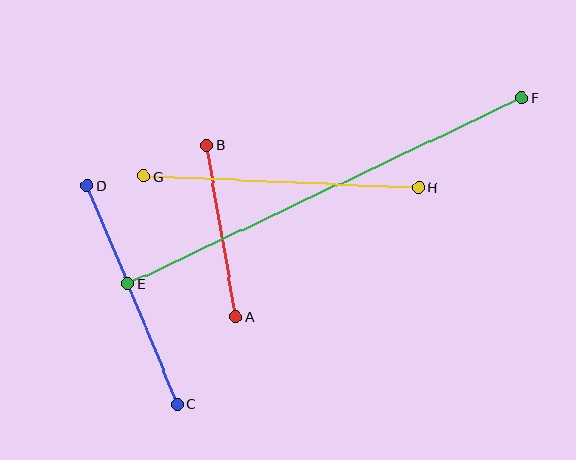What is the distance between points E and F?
The distance is approximately 436 pixels.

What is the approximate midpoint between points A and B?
The midpoint is at approximately (221, 231) pixels.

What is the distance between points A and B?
The distance is approximately 174 pixels.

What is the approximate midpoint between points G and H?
The midpoint is at approximately (281, 182) pixels.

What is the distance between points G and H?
The distance is approximately 276 pixels.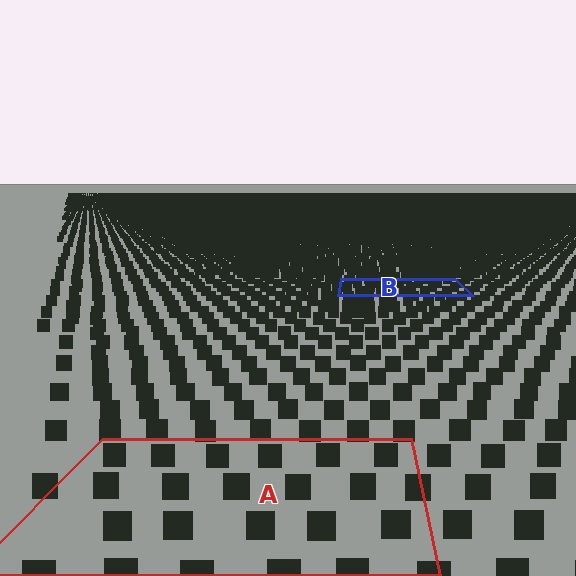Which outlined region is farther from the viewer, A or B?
Region B is farther from the viewer — the texture elements inside it appear smaller and more densely packed.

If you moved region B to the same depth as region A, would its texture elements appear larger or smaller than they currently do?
They would appear larger. At a closer depth, the same texture elements are projected at a bigger on-screen size.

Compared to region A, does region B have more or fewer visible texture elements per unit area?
Region B has more texture elements per unit area — they are packed more densely because it is farther away.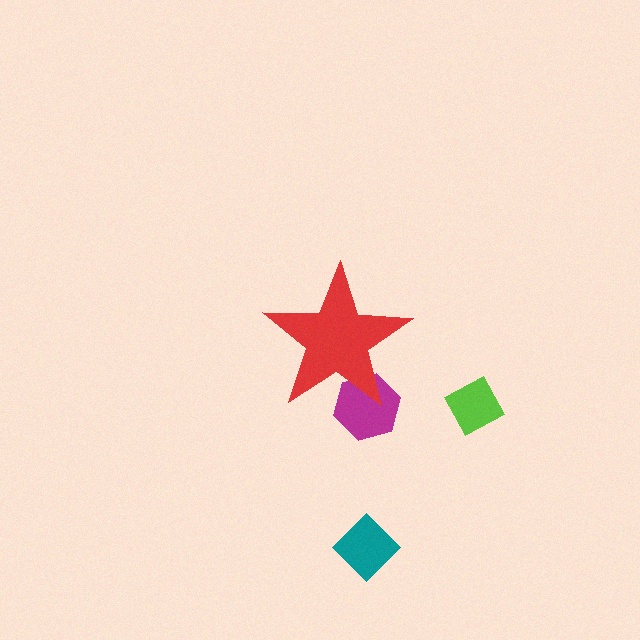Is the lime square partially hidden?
No, the lime square is fully visible.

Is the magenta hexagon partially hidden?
Yes, the magenta hexagon is partially hidden behind the red star.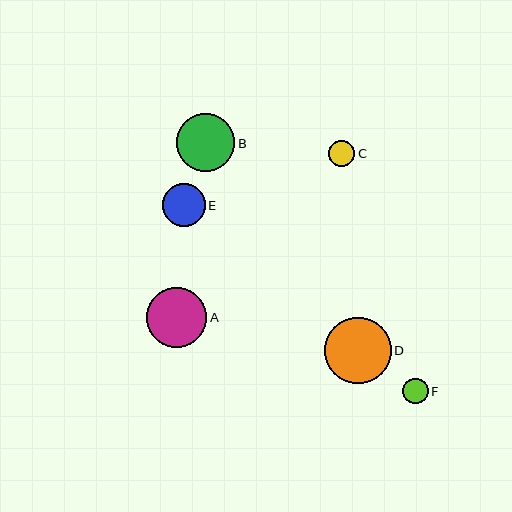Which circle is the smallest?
Circle F is the smallest with a size of approximately 25 pixels.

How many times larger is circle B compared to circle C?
Circle B is approximately 2.2 times the size of circle C.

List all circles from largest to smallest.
From largest to smallest: D, A, B, E, C, F.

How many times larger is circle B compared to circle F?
Circle B is approximately 2.3 times the size of circle F.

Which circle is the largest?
Circle D is the largest with a size of approximately 66 pixels.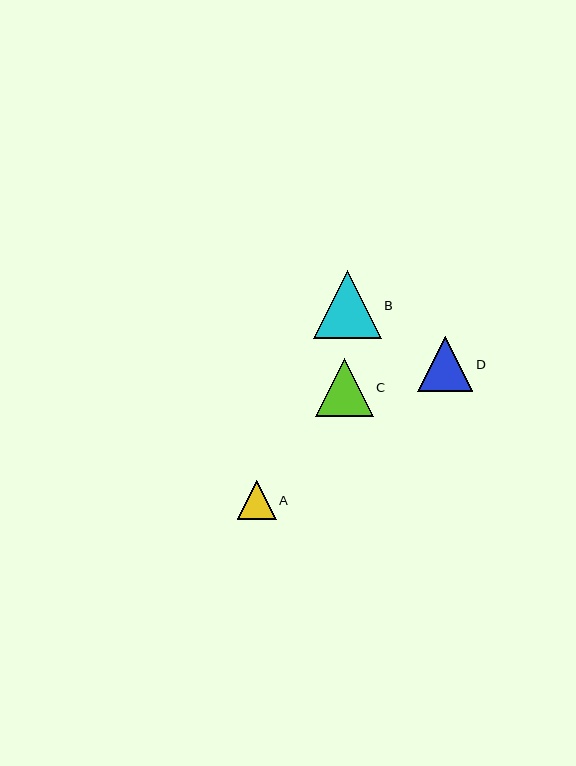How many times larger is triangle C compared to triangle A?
Triangle C is approximately 1.5 times the size of triangle A.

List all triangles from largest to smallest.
From largest to smallest: B, C, D, A.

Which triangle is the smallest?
Triangle A is the smallest with a size of approximately 39 pixels.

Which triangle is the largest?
Triangle B is the largest with a size of approximately 68 pixels.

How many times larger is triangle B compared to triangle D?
Triangle B is approximately 1.2 times the size of triangle D.